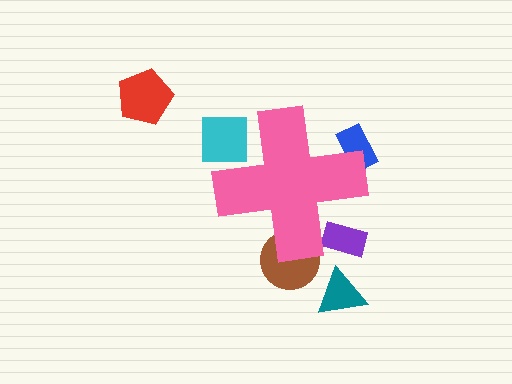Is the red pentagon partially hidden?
No, the red pentagon is fully visible.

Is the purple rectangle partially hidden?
Yes, the purple rectangle is partially hidden behind the pink cross.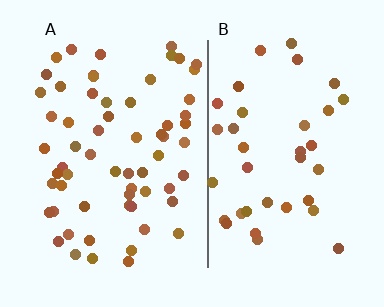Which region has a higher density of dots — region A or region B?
A (the left).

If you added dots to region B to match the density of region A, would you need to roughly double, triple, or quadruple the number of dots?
Approximately double.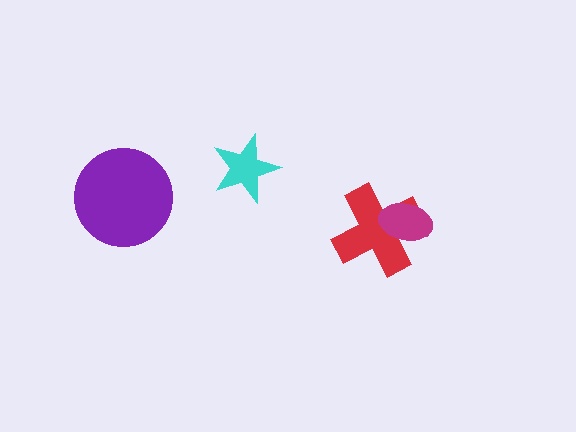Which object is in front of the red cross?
The magenta ellipse is in front of the red cross.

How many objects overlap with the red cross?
1 object overlaps with the red cross.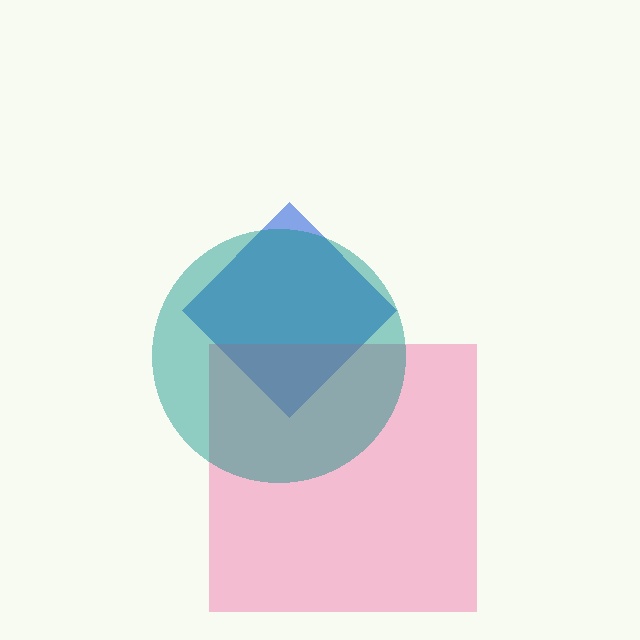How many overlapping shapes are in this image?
There are 3 overlapping shapes in the image.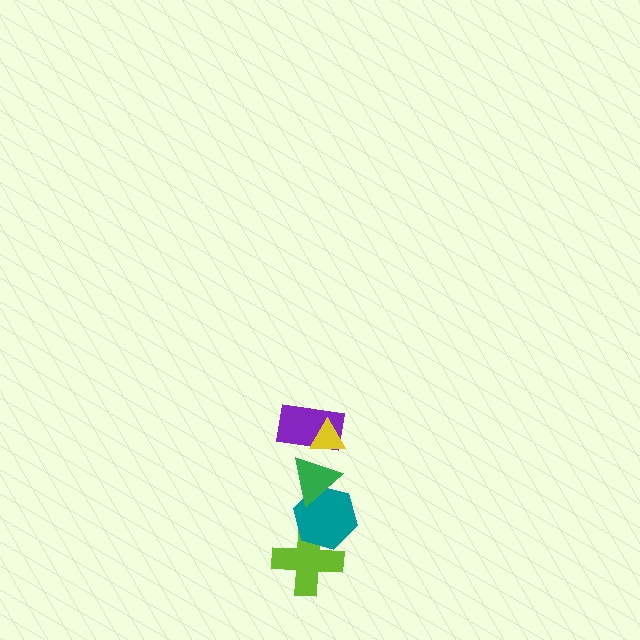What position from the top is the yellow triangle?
The yellow triangle is 1st from the top.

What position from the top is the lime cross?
The lime cross is 5th from the top.